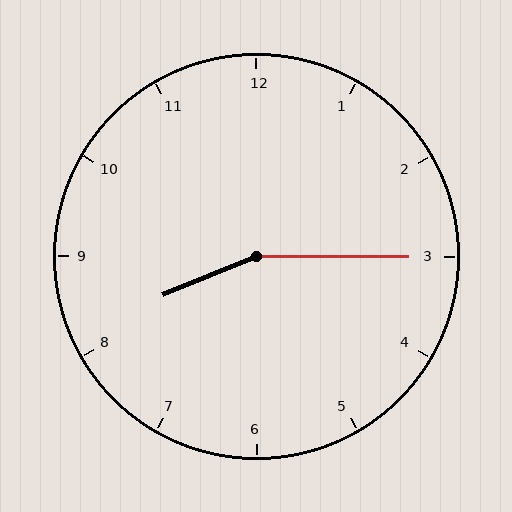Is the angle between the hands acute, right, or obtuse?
It is obtuse.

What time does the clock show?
8:15.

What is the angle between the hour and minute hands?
Approximately 158 degrees.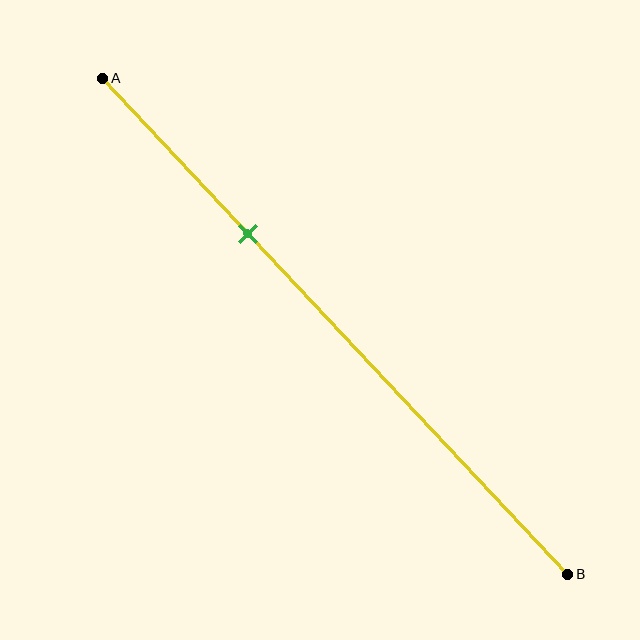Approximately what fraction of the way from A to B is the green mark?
The green mark is approximately 30% of the way from A to B.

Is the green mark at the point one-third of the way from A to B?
Yes, the mark is approximately at the one-third point.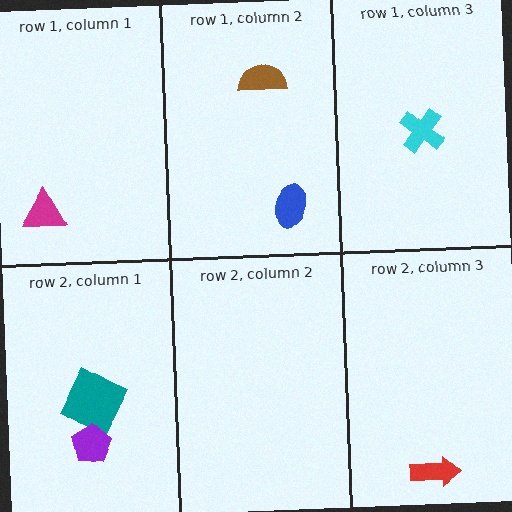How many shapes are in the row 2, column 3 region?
1.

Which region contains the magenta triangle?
The row 1, column 1 region.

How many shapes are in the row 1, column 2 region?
2.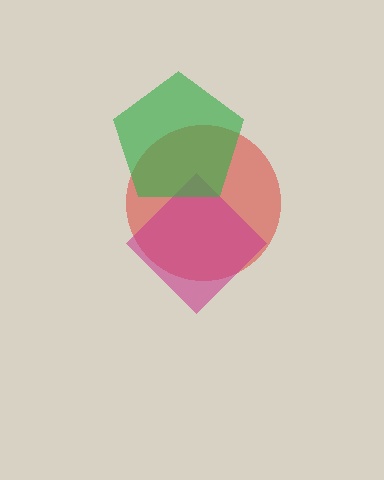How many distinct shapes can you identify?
There are 3 distinct shapes: a red circle, a magenta diamond, a green pentagon.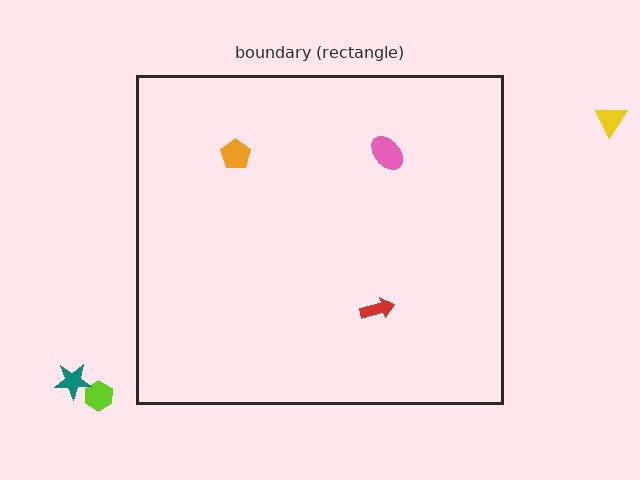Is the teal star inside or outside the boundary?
Outside.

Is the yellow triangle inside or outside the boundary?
Outside.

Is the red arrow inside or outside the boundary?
Inside.